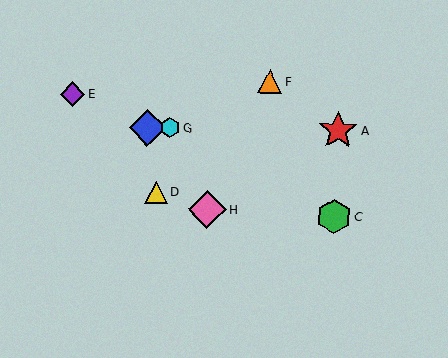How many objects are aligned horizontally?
3 objects (A, B, G) are aligned horizontally.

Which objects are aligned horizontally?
Objects A, B, G are aligned horizontally.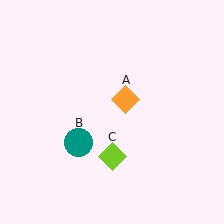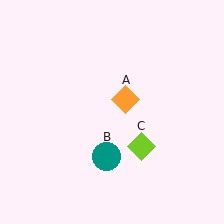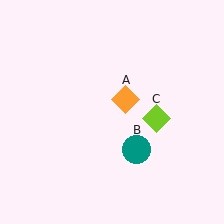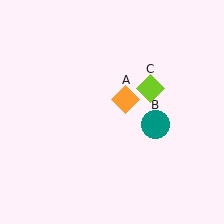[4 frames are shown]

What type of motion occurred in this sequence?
The teal circle (object B), lime diamond (object C) rotated counterclockwise around the center of the scene.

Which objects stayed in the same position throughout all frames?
Orange diamond (object A) remained stationary.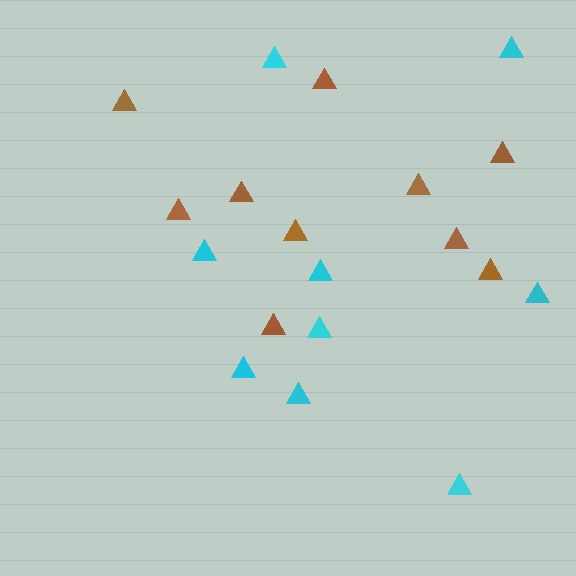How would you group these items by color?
There are 2 groups: one group of brown triangles (10) and one group of cyan triangles (9).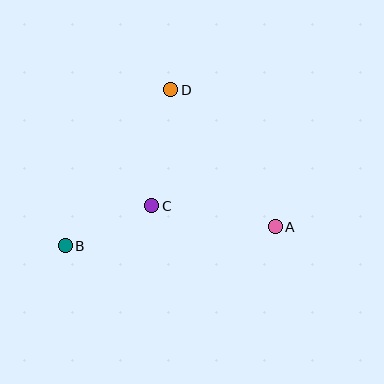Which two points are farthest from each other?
Points A and B are farthest from each other.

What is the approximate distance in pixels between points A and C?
The distance between A and C is approximately 125 pixels.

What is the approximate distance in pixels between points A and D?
The distance between A and D is approximately 172 pixels.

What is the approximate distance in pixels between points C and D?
The distance between C and D is approximately 118 pixels.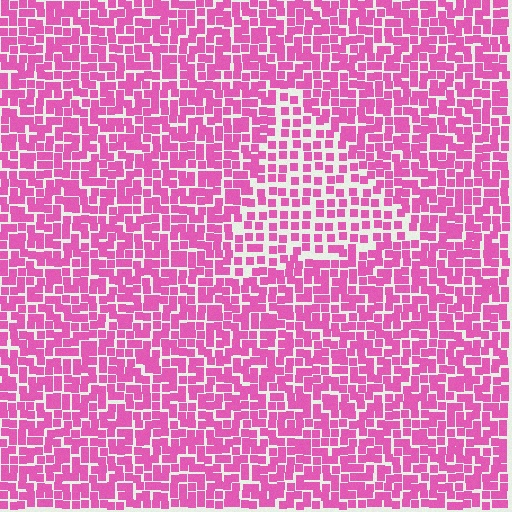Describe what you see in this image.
The image contains small pink elements arranged at two different densities. A triangle-shaped region is visible where the elements are less densely packed than the surrounding area.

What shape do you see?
I see a triangle.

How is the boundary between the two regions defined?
The boundary is defined by a change in element density (approximately 1.7x ratio). All elements are the same color, size, and shape.